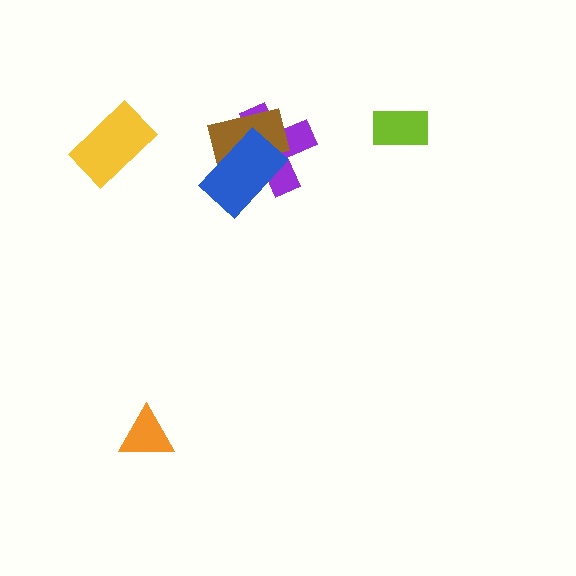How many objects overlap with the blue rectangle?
2 objects overlap with the blue rectangle.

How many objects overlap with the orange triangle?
0 objects overlap with the orange triangle.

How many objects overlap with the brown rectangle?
2 objects overlap with the brown rectangle.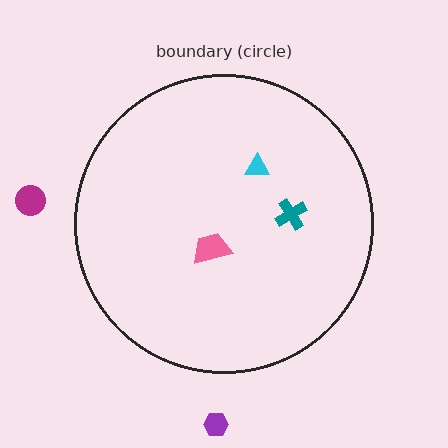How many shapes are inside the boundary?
3 inside, 2 outside.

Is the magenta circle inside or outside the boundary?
Outside.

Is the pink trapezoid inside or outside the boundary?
Inside.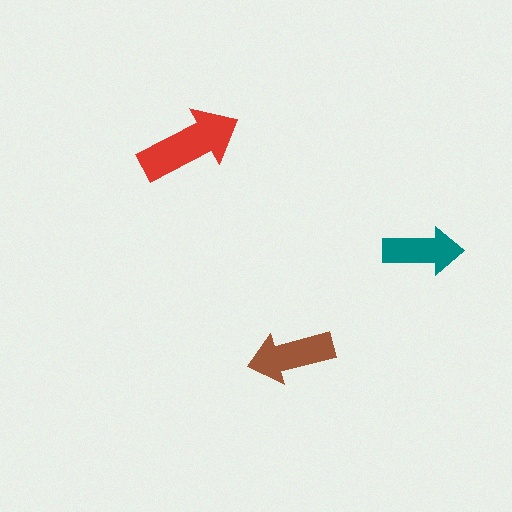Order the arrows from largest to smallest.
the red one, the brown one, the teal one.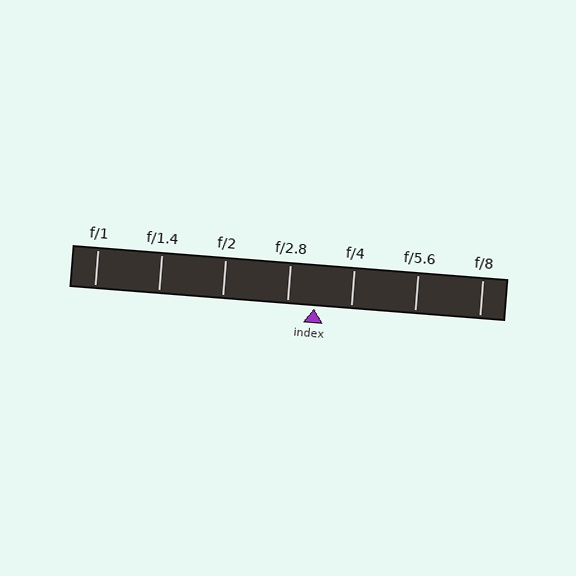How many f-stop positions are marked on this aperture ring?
There are 7 f-stop positions marked.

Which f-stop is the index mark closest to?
The index mark is closest to f/2.8.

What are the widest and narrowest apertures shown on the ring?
The widest aperture shown is f/1 and the narrowest is f/8.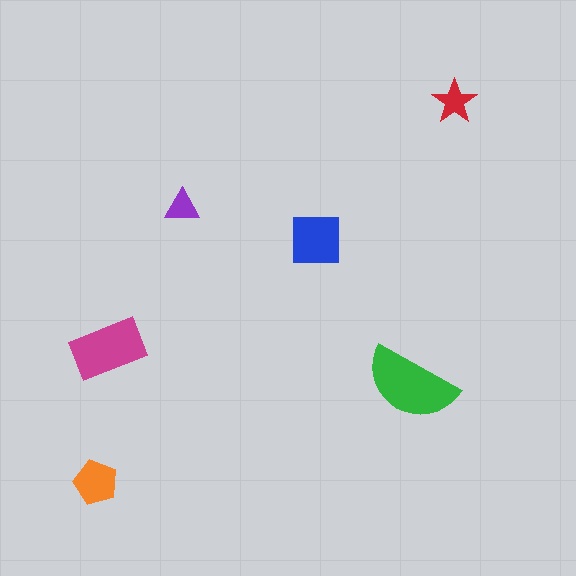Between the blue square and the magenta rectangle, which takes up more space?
The magenta rectangle.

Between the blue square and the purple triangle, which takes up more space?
The blue square.